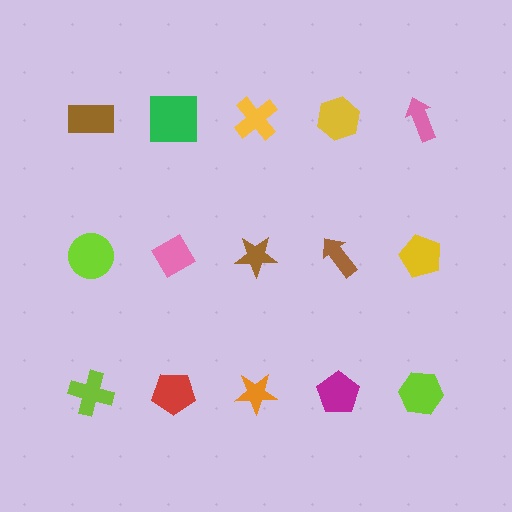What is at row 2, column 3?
A brown star.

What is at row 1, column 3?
A yellow cross.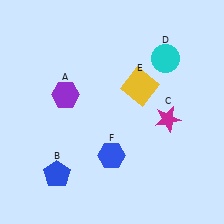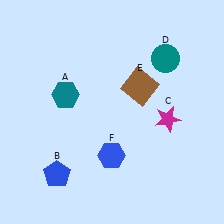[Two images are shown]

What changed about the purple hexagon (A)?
In Image 1, A is purple. In Image 2, it changed to teal.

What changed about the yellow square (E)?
In Image 1, E is yellow. In Image 2, it changed to brown.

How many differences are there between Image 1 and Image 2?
There are 3 differences between the two images.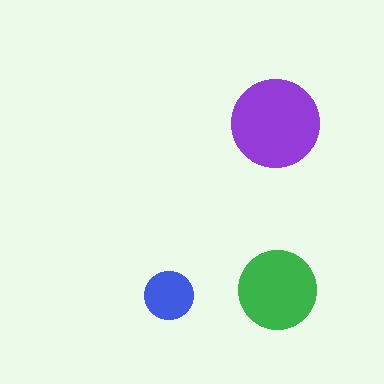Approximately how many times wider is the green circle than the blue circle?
About 1.5 times wider.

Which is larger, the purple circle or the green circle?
The purple one.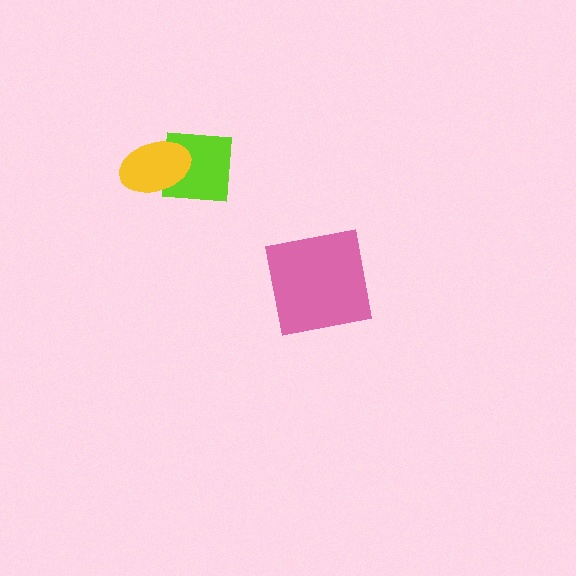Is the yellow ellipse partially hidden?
No, no other shape covers it.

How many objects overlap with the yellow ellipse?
1 object overlaps with the yellow ellipse.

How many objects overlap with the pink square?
0 objects overlap with the pink square.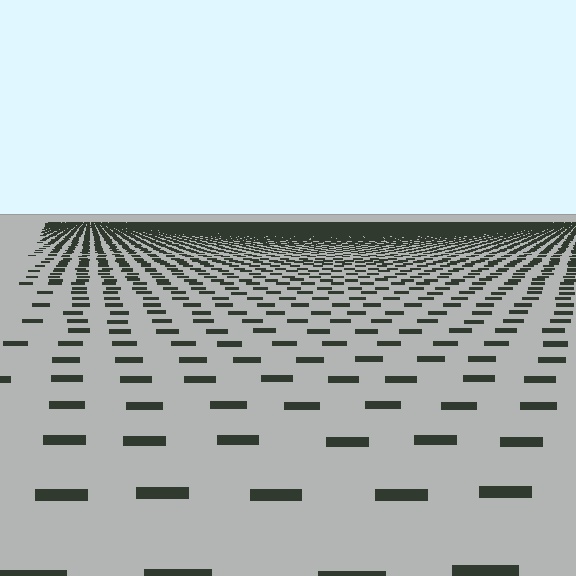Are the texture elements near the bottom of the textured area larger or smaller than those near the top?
Larger. Near the bottom, elements are closer to the viewer and appear at a bigger on-screen size.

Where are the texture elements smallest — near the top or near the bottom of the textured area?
Near the top.